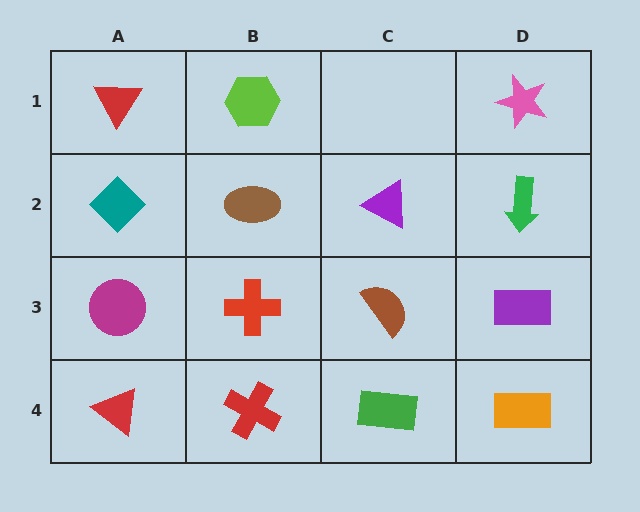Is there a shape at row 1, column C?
No, that cell is empty.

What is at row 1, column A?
A red triangle.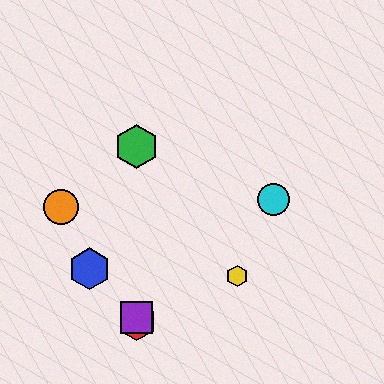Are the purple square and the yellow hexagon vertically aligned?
No, the purple square is at x≈137 and the yellow hexagon is at x≈237.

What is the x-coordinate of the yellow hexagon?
The yellow hexagon is at x≈237.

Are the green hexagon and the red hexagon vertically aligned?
Yes, both are at x≈137.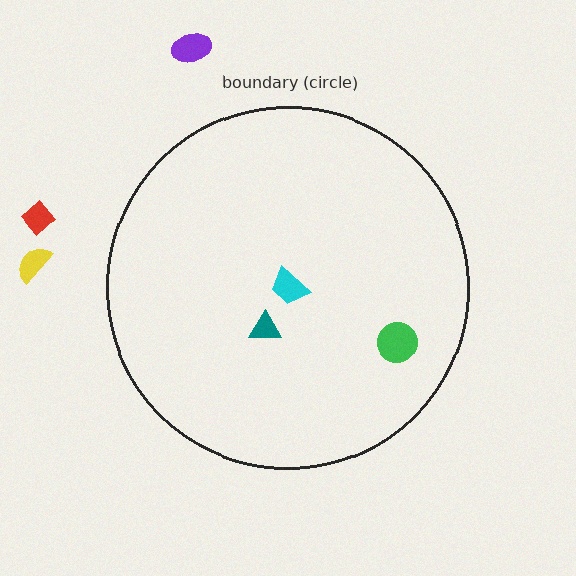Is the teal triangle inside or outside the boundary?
Inside.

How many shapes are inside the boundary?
3 inside, 3 outside.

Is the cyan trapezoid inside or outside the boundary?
Inside.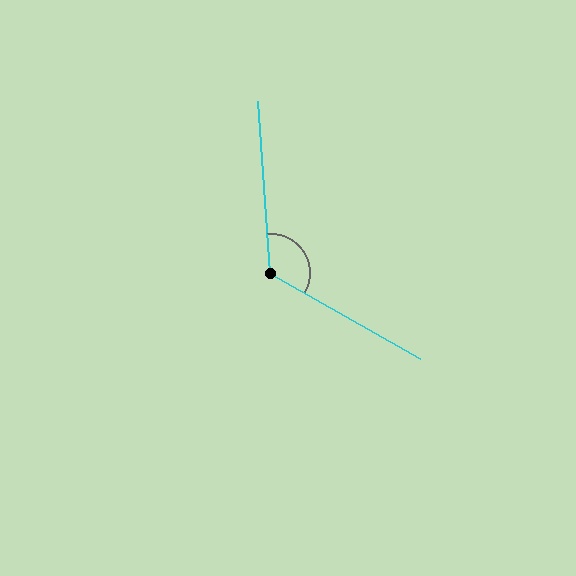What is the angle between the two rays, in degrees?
Approximately 124 degrees.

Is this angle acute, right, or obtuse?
It is obtuse.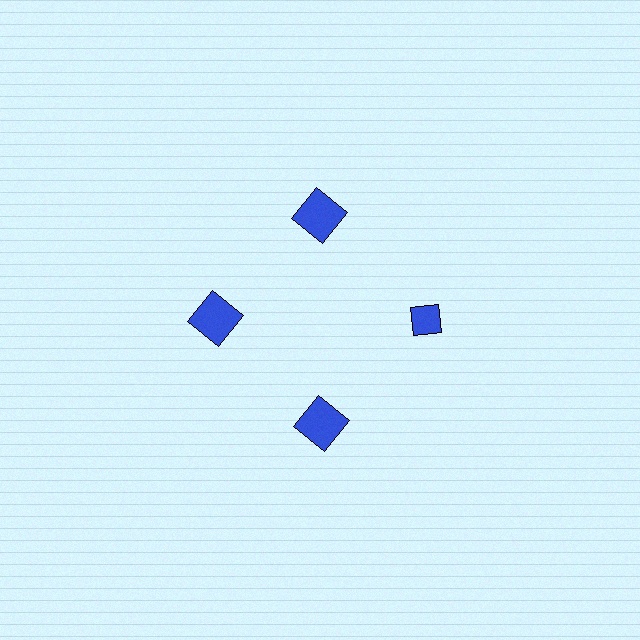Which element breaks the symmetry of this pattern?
The blue diamond at roughly the 3 o'clock position breaks the symmetry. All other shapes are blue squares.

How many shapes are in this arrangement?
There are 4 shapes arranged in a ring pattern.